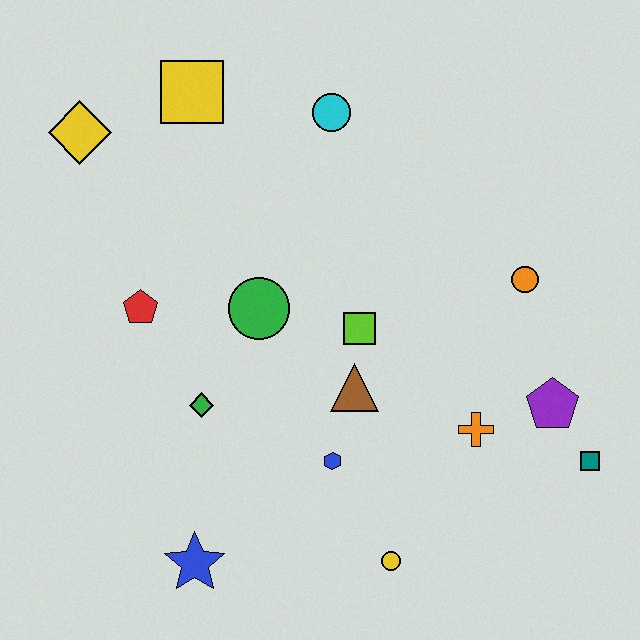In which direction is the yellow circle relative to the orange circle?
The yellow circle is below the orange circle.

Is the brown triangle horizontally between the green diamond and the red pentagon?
No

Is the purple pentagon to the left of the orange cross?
No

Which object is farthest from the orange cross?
The yellow diamond is farthest from the orange cross.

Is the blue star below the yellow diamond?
Yes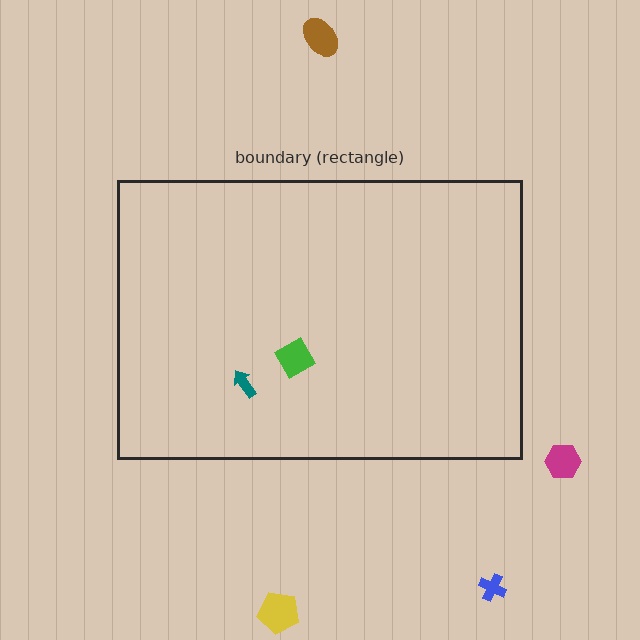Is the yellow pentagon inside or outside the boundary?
Outside.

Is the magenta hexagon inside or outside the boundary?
Outside.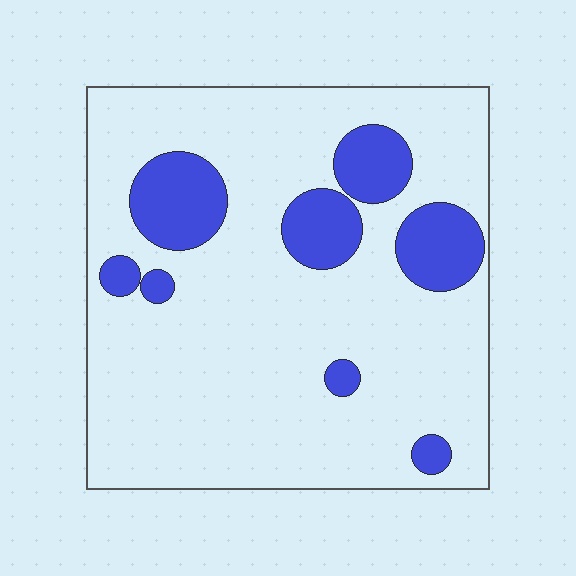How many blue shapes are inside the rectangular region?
8.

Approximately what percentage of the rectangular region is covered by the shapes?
Approximately 20%.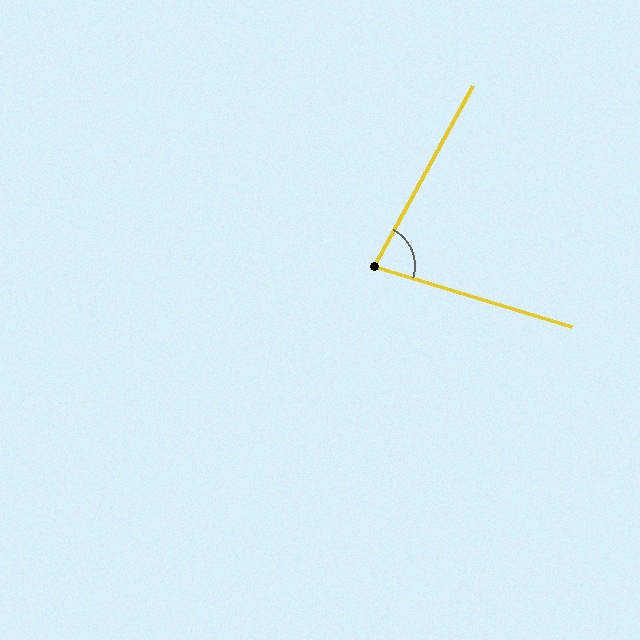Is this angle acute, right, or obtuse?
It is acute.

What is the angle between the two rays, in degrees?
Approximately 78 degrees.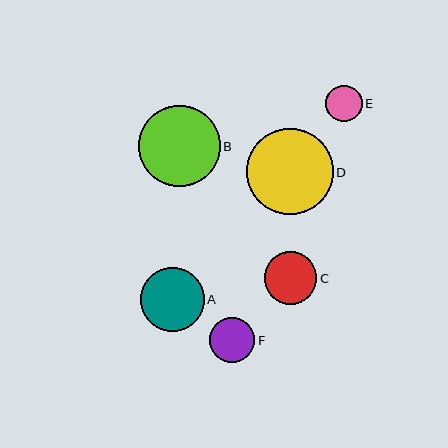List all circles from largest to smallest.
From largest to smallest: D, B, A, C, F, E.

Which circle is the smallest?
Circle E is the smallest with a size of approximately 36 pixels.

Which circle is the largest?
Circle D is the largest with a size of approximately 86 pixels.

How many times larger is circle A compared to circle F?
Circle A is approximately 1.4 times the size of circle F.